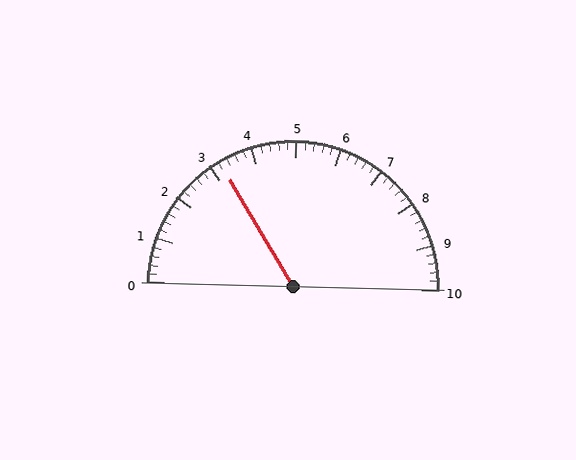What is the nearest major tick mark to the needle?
The nearest major tick mark is 3.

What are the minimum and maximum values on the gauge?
The gauge ranges from 0 to 10.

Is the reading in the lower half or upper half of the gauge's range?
The reading is in the lower half of the range (0 to 10).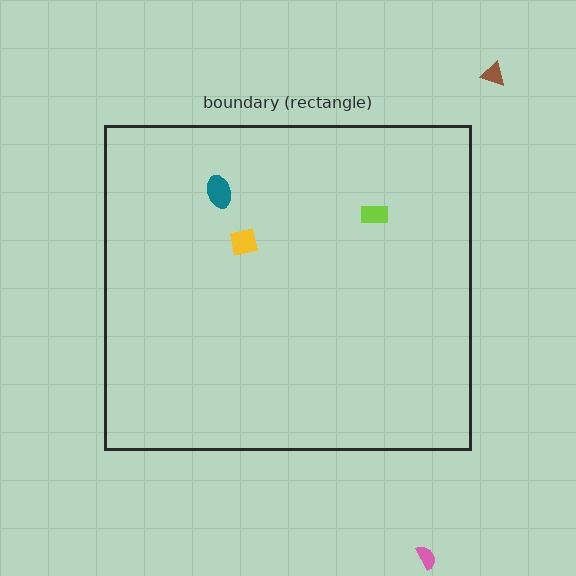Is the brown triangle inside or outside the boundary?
Outside.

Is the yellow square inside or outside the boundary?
Inside.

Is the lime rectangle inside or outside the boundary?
Inside.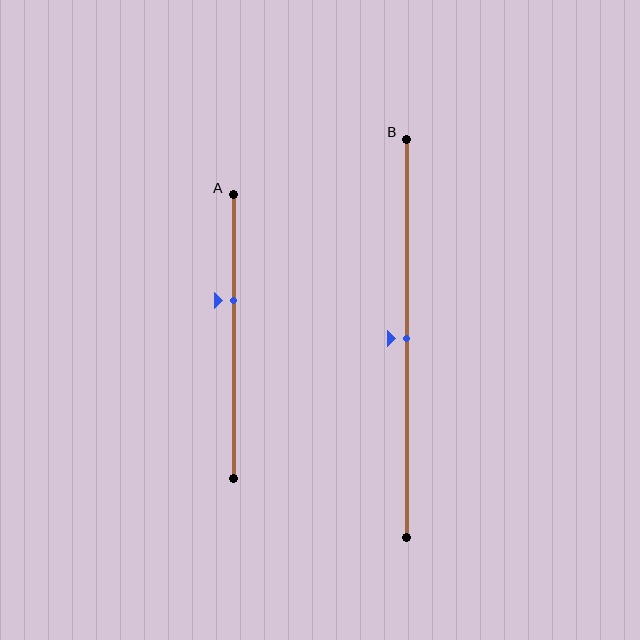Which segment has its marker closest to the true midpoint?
Segment B has its marker closest to the true midpoint.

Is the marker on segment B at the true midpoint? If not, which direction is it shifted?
Yes, the marker on segment B is at the true midpoint.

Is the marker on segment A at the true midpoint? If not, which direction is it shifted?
No, the marker on segment A is shifted upward by about 13% of the segment length.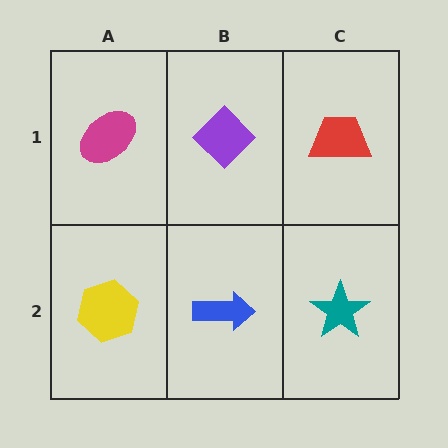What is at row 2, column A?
A yellow hexagon.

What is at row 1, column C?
A red trapezoid.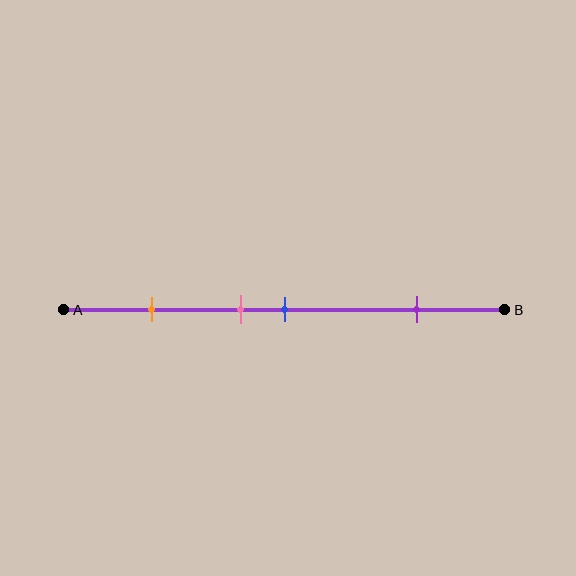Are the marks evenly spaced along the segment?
No, the marks are not evenly spaced.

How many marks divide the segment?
There are 4 marks dividing the segment.